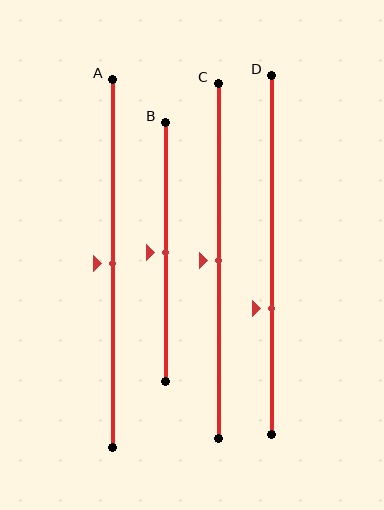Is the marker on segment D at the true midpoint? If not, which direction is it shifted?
No, the marker on segment D is shifted downward by about 15% of the segment length.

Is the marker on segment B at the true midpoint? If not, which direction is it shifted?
Yes, the marker on segment B is at the true midpoint.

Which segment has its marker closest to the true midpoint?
Segment A has its marker closest to the true midpoint.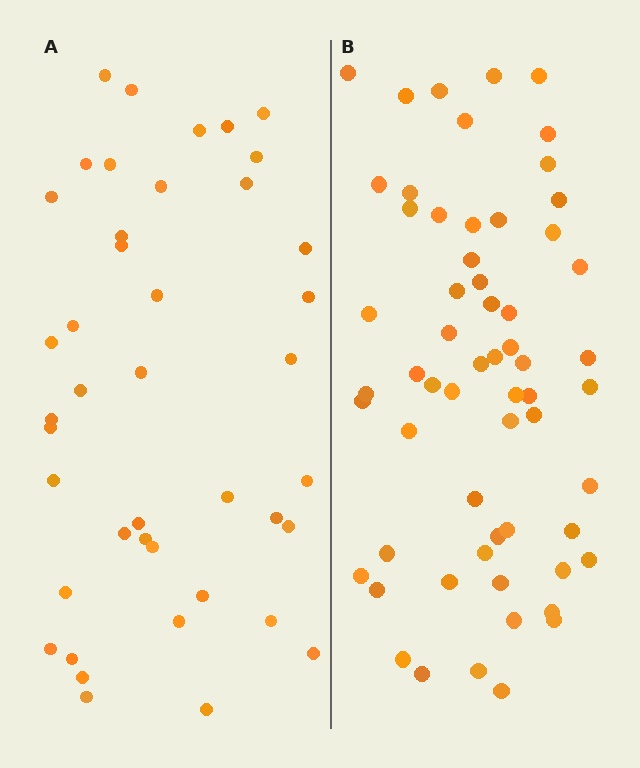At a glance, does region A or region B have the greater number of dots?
Region B (the right region) has more dots.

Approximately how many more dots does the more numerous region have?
Region B has approximately 20 more dots than region A.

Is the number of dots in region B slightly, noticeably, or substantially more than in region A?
Region B has noticeably more, but not dramatically so. The ratio is roughly 1.4 to 1.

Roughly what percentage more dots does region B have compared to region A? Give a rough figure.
About 45% more.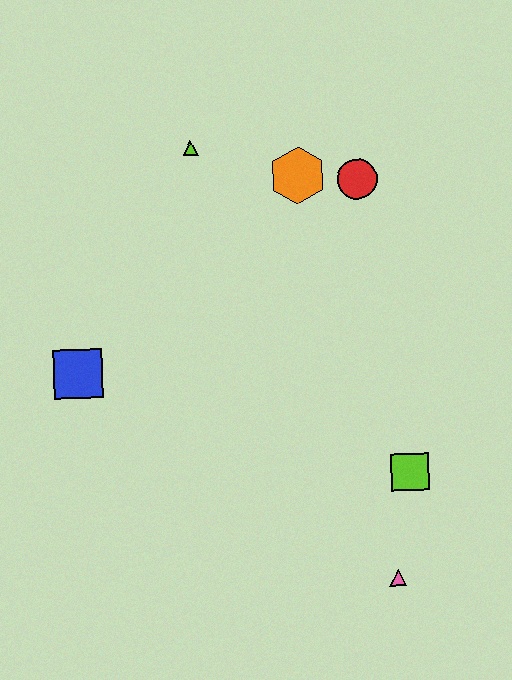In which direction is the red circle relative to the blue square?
The red circle is to the right of the blue square.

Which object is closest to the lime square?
The pink triangle is closest to the lime square.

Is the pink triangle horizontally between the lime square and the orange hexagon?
Yes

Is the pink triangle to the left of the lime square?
Yes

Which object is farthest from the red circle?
The pink triangle is farthest from the red circle.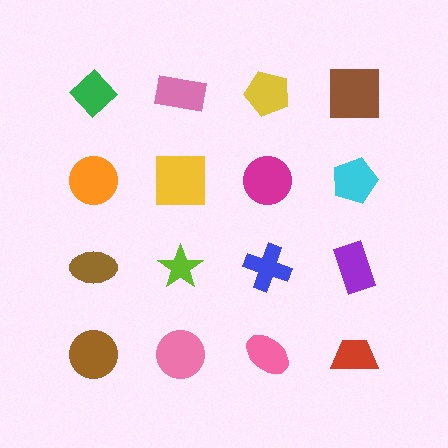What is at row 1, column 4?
A brown square.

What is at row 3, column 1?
A brown ellipse.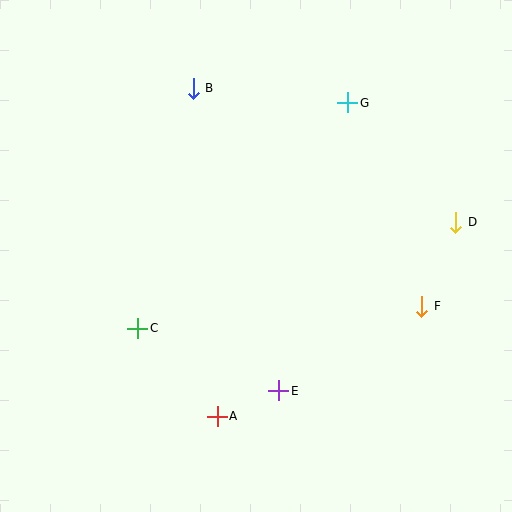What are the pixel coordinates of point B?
Point B is at (193, 88).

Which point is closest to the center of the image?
Point E at (279, 391) is closest to the center.